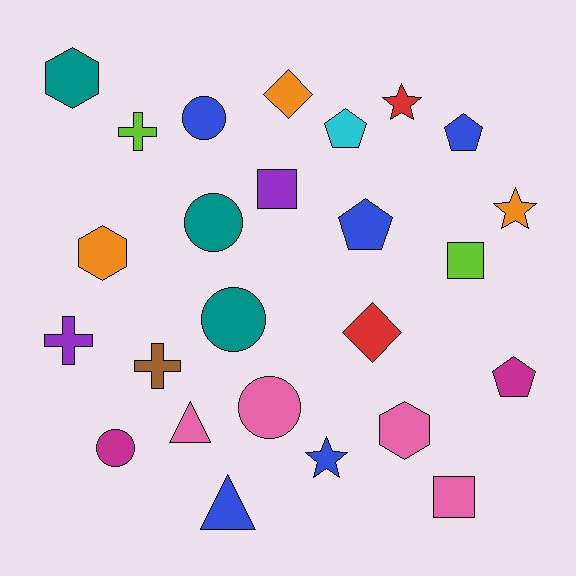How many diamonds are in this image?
There are 2 diamonds.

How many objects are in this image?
There are 25 objects.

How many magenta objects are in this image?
There are 2 magenta objects.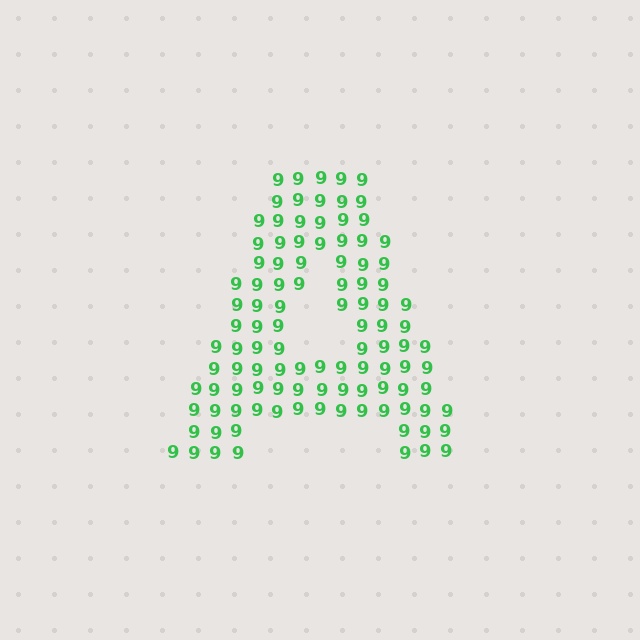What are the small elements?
The small elements are digit 9's.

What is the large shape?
The large shape is the letter A.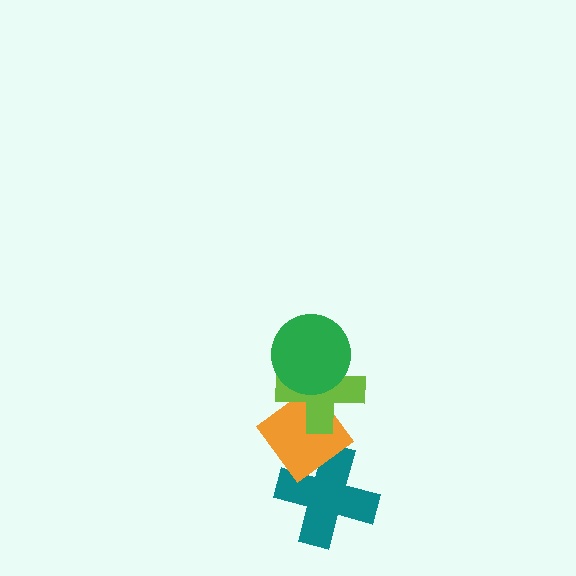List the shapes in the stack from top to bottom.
From top to bottom: the green circle, the lime cross, the orange diamond, the teal cross.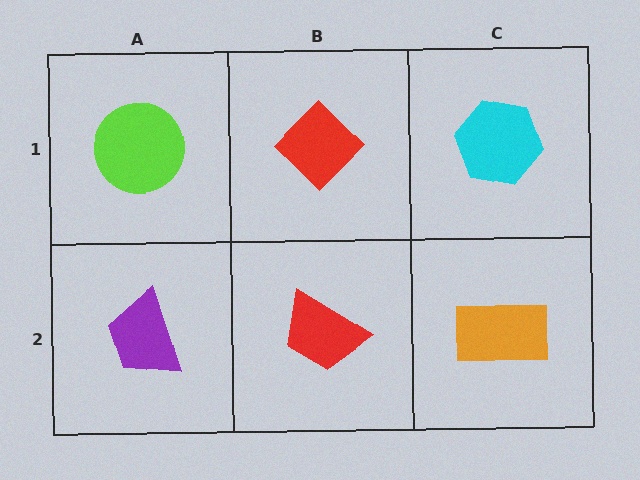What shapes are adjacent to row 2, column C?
A cyan hexagon (row 1, column C), a red trapezoid (row 2, column B).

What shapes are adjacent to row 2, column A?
A lime circle (row 1, column A), a red trapezoid (row 2, column B).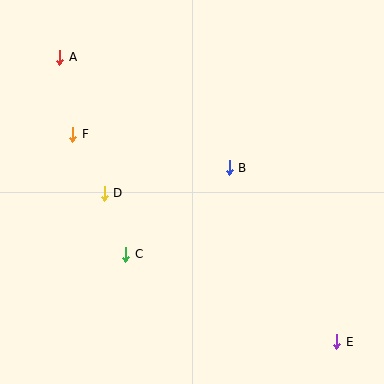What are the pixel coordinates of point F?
Point F is at (73, 134).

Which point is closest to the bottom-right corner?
Point E is closest to the bottom-right corner.